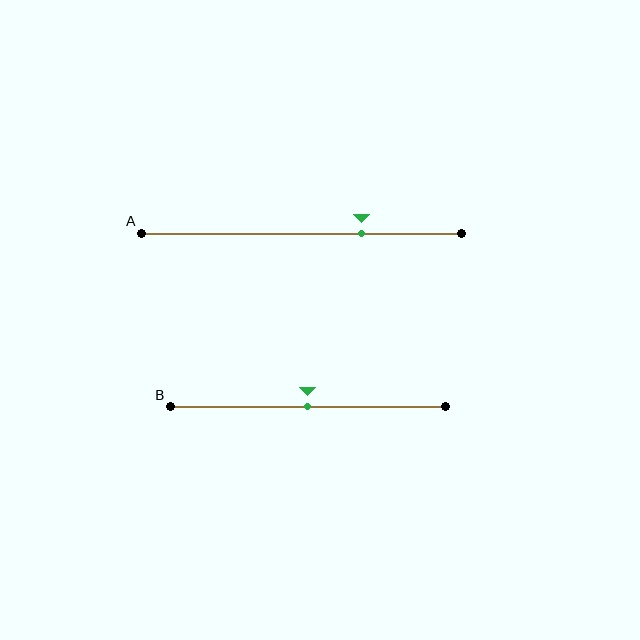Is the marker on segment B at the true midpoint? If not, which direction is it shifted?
Yes, the marker on segment B is at the true midpoint.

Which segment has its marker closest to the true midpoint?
Segment B has its marker closest to the true midpoint.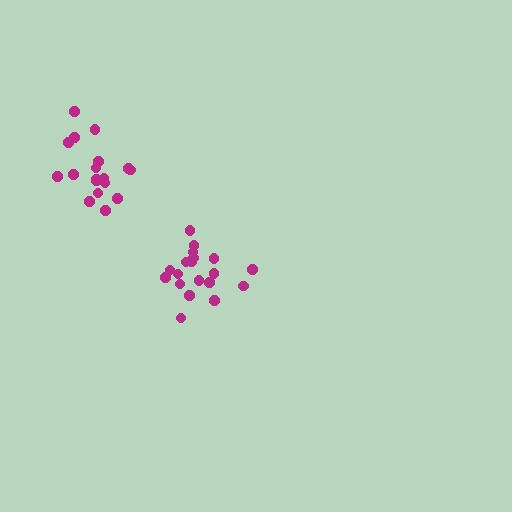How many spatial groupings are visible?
There are 2 spatial groupings.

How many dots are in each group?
Group 1: 19 dots, Group 2: 18 dots (37 total).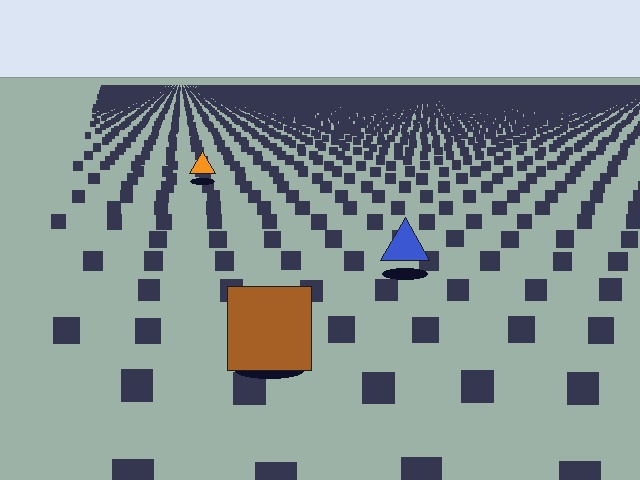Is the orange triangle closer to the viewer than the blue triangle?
No. The blue triangle is closer — you can tell from the texture gradient: the ground texture is coarser near it.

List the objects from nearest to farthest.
From nearest to farthest: the brown square, the blue triangle, the orange triangle.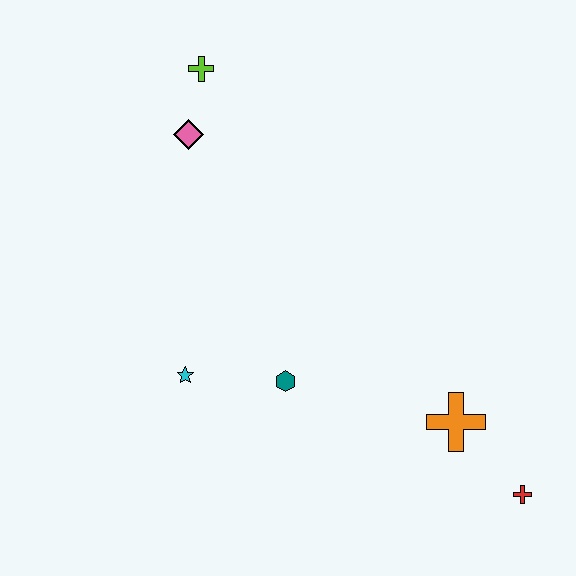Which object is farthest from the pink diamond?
The red cross is farthest from the pink diamond.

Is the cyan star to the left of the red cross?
Yes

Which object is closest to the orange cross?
The red cross is closest to the orange cross.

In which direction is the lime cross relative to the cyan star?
The lime cross is above the cyan star.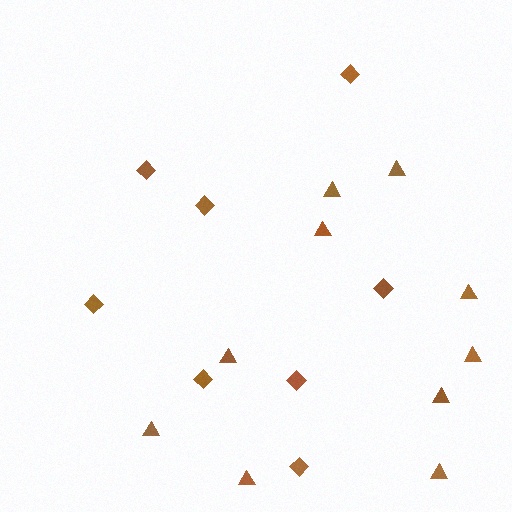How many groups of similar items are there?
There are 2 groups: one group of diamonds (8) and one group of triangles (10).